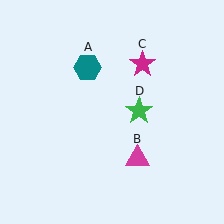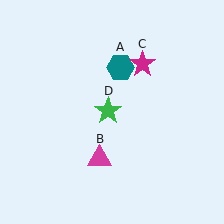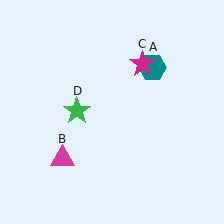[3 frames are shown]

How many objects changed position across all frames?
3 objects changed position: teal hexagon (object A), magenta triangle (object B), green star (object D).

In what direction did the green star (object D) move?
The green star (object D) moved left.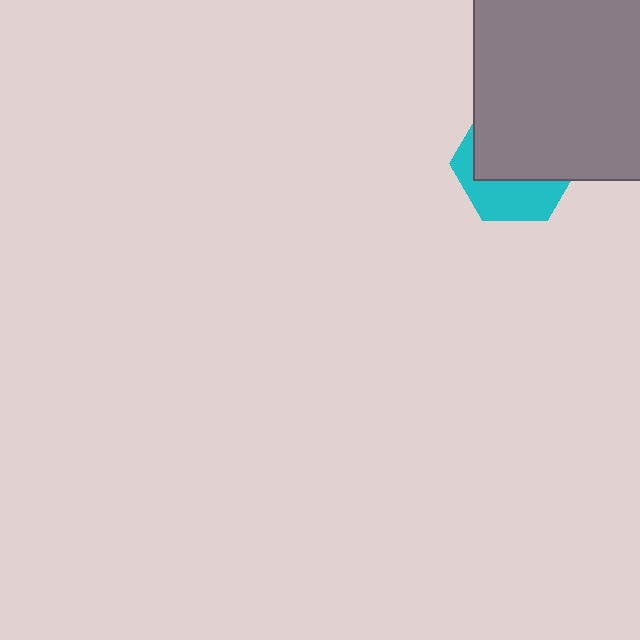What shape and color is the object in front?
The object in front is a gray rectangle.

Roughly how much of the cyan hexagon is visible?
A small part of it is visible (roughly 39%).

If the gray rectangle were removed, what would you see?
You would see the complete cyan hexagon.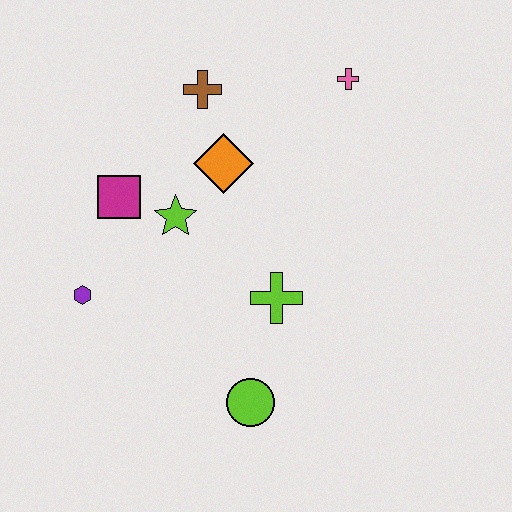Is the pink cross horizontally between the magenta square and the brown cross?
No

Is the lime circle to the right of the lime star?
Yes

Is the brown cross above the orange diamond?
Yes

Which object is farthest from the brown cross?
The lime circle is farthest from the brown cross.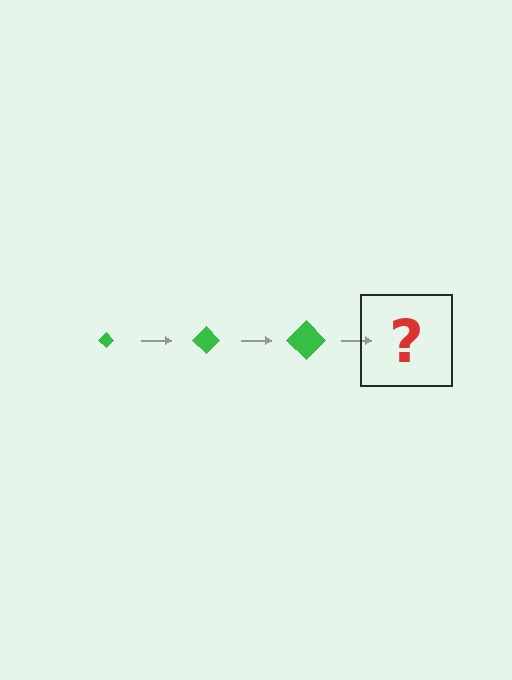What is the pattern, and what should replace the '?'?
The pattern is that the diamond gets progressively larger each step. The '?' should be a green diamond, larger than the previous one.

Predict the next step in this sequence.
The next step is a green diamond, larger than the previous one.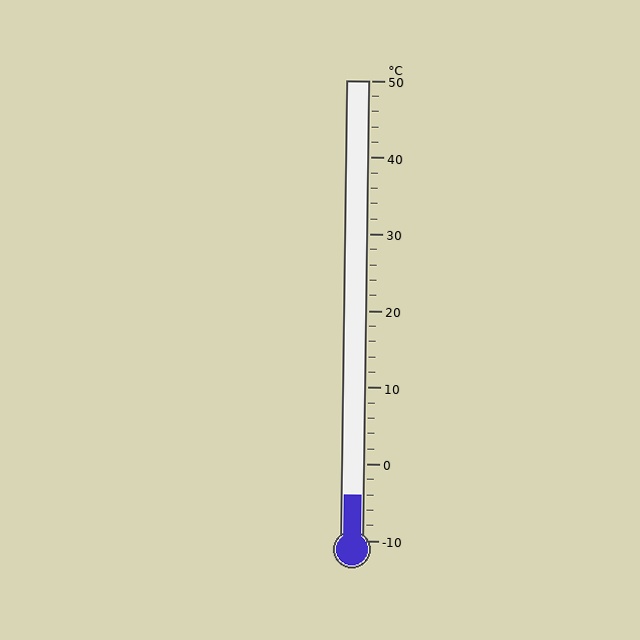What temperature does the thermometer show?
The thermometer shows approximately -4°C.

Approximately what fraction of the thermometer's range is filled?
The thermometer is filled to approximately 10% of its range.